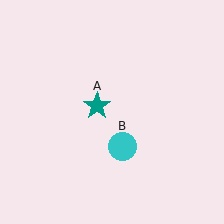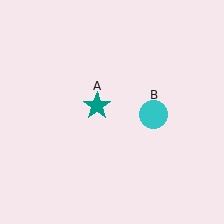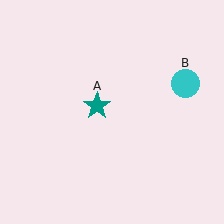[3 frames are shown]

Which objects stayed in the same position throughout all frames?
Teal star (object A) remained stationary.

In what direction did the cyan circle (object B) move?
The cyan circle (object B) moved up and to the right.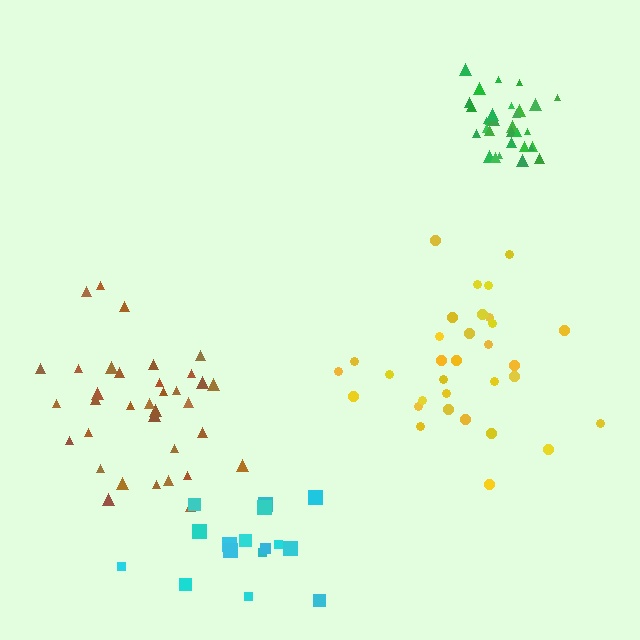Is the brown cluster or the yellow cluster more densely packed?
Yellow.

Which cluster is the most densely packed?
Green.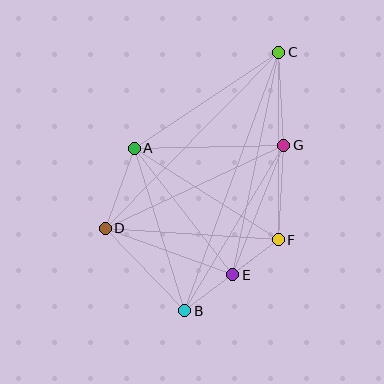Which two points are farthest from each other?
Points B and C are farthest from each other.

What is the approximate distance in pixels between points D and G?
The distance between D and G is approximately 197 pixels.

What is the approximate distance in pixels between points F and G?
The distance between F and G is approximately 94 pixels.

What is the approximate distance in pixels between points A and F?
The distance between A and F is approximately 171 pixels.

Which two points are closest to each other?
Points E and F are closest to each other.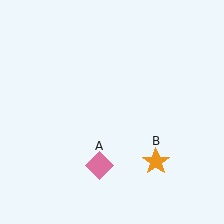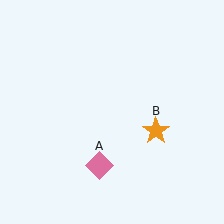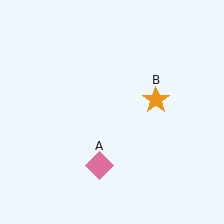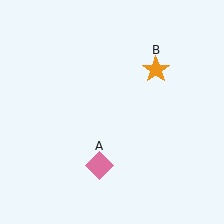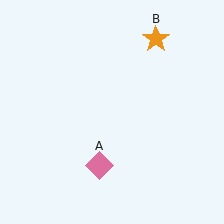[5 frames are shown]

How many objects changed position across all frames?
1 object changed position: orange star (object B).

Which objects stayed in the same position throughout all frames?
Pink diamond (object A) remained stationary.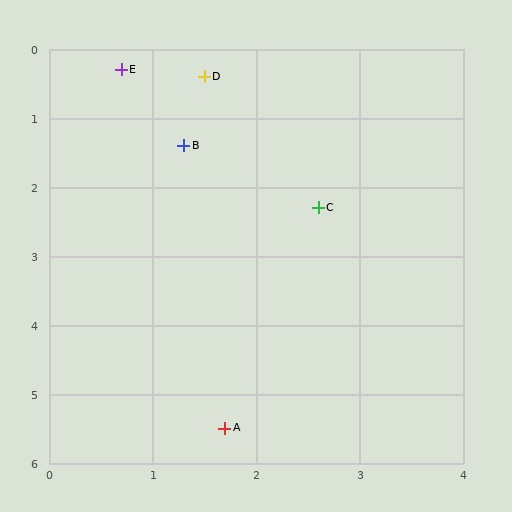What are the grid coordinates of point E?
Point E is at approximately (0.7, 0.3).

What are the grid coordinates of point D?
Point D is at approximately (1.5, 0.4).